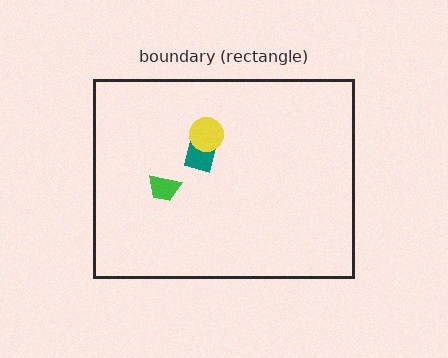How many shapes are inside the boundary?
3 inside, 0 outside.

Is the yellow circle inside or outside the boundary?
Inside.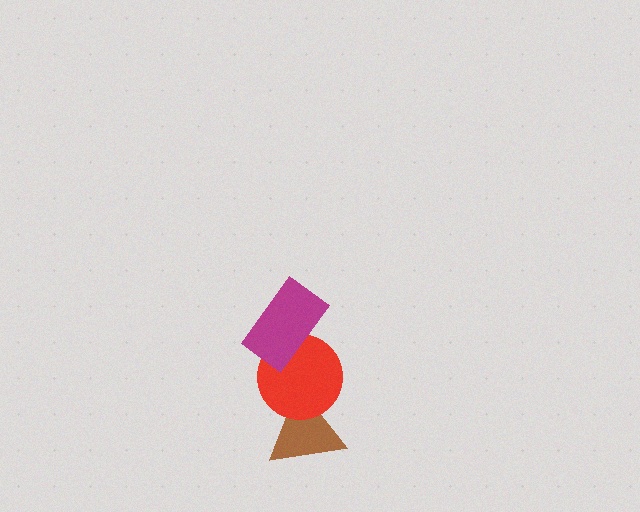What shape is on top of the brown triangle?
The red circle is on top of the brown triangle.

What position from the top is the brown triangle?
The brown triangle is 3rd from the top.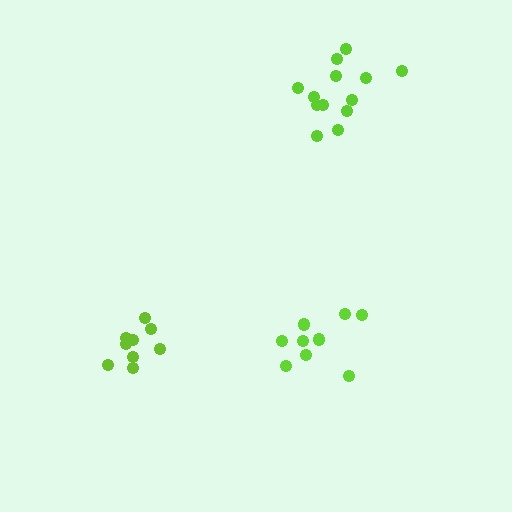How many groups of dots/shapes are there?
There are 3 groups.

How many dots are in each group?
Group 1: 9 dots, Group 2: 9 dots, Group 3: 13 dots (31 total).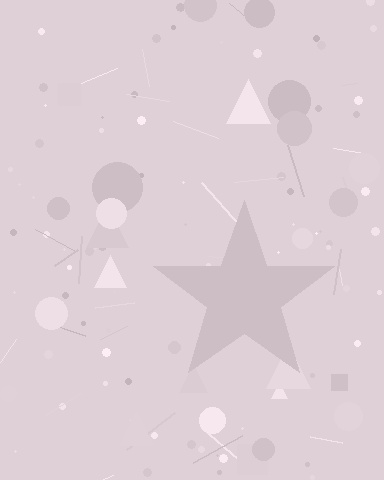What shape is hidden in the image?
A star is hidden in the image.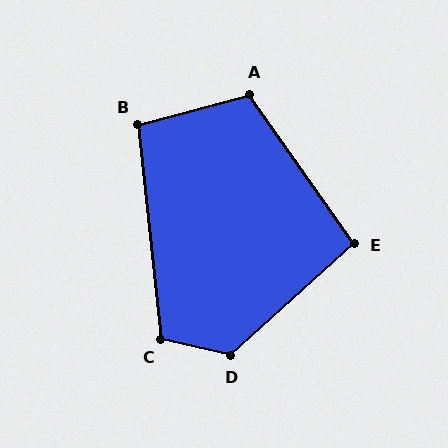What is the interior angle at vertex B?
Approximately 99 degrees (obtuse).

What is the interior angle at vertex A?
Approximately 110 degrees (obtuse).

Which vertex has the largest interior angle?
D, at approximately 125 degrees.